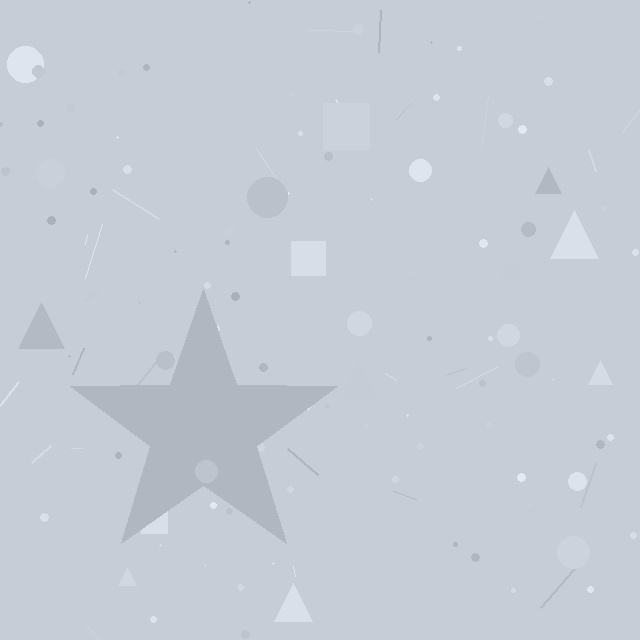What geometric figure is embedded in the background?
A star is embedded in the background.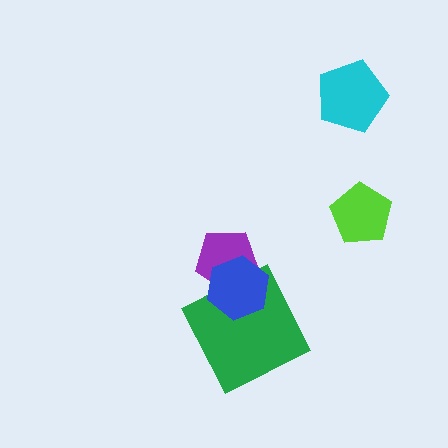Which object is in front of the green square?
The blue hexagon is in front of the green square.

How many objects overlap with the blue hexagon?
2 objects overlap with the blue hexagon.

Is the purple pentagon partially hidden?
Yes, it is partially covered by another shape.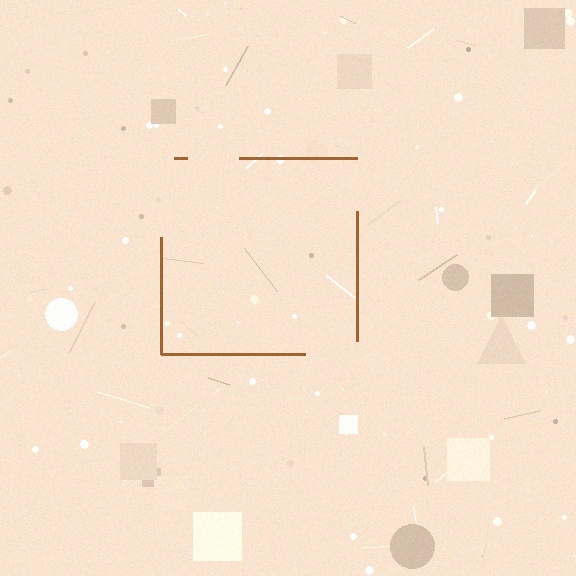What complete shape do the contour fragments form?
The contour fragments form a square.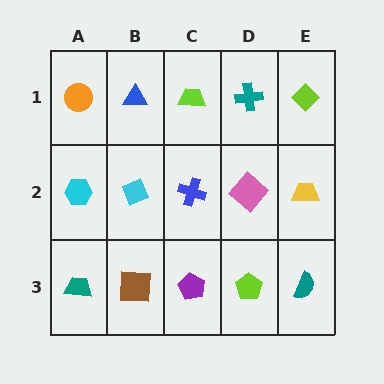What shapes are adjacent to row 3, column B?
A cyan diamond (row 2, column B), a teal trapezoid (row 3, column A), a purple pentagon (row 3, column C).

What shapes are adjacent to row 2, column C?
A lime trapezoid (row 1, column C), a purple pentagon (row 3, column C), a cyan diamond (row 2, column B), a pink diamond (row 2, column D).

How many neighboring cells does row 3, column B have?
3.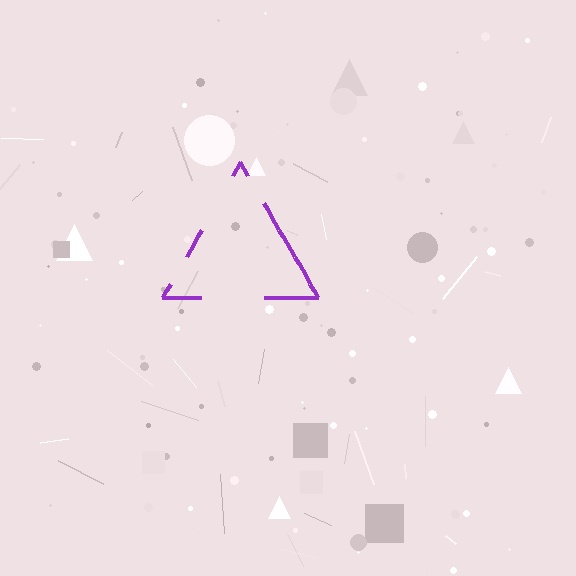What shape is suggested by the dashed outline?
The dashed outline suggests a triangle.